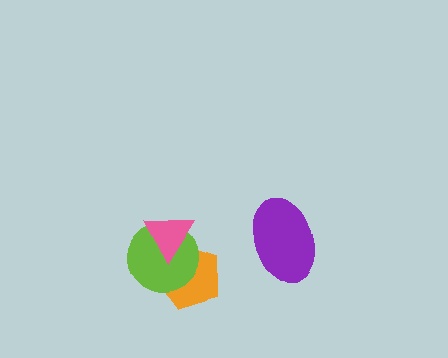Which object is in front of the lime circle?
The pink triangle is in front of the lime circle.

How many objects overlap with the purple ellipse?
0 objects overlap with the purple ellipse.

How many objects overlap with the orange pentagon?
2 objects overlap with the orange pentagon.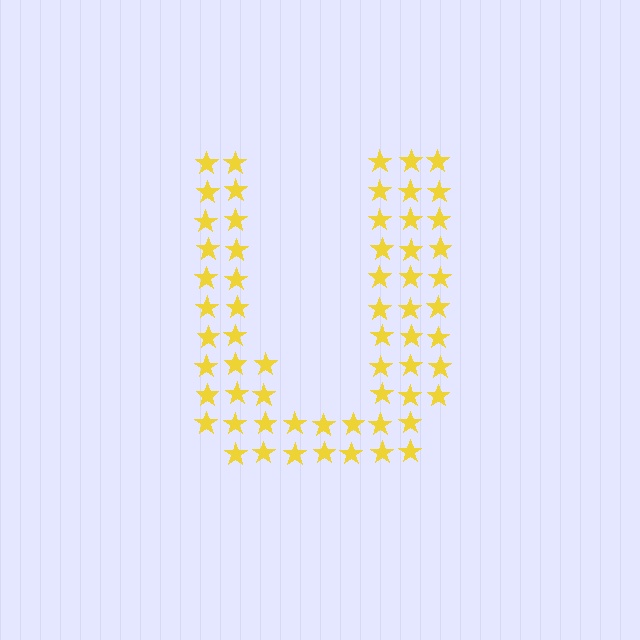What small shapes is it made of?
It is made of small stars.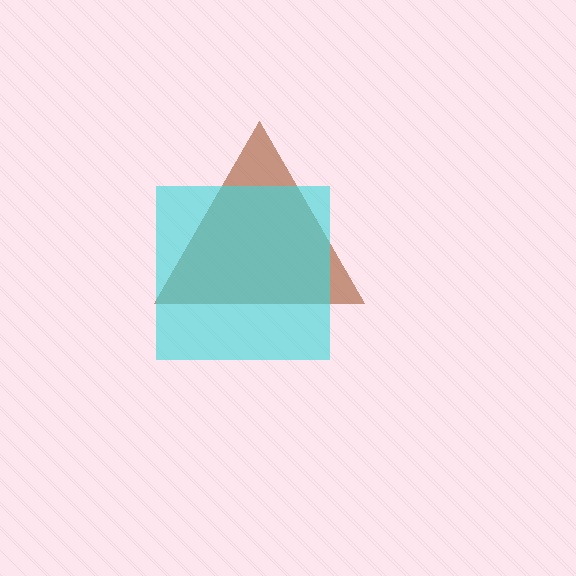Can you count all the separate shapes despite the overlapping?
Yes, there are 2 separate shapes.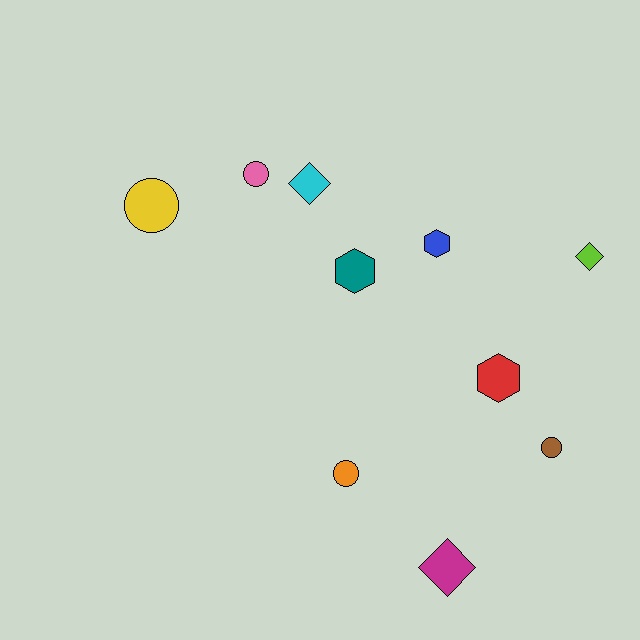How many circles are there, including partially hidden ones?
There are 4 circles.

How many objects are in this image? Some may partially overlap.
There are 10 objects.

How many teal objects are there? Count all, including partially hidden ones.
There is 1 teal object.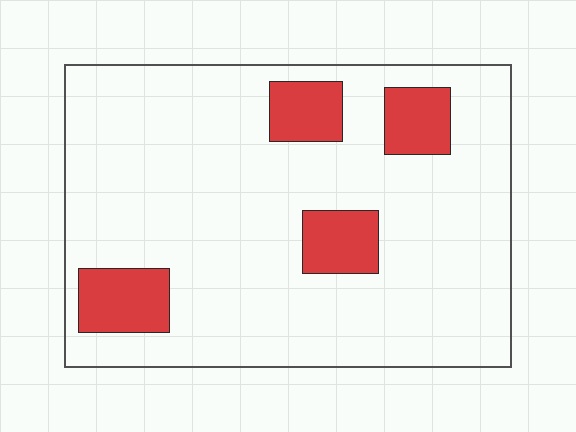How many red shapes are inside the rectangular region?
4.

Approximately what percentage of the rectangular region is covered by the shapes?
Approximately 15%.